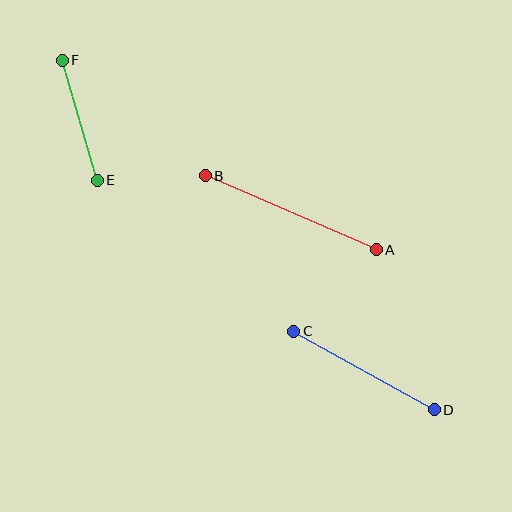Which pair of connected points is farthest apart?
Points A and B are farthest apart.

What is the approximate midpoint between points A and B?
The midpoint is at approximately (291, 213) pixels.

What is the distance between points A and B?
The distance is approximately 187 pixels.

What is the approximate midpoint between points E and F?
The midpoint is at approximately (80, 120) pixels.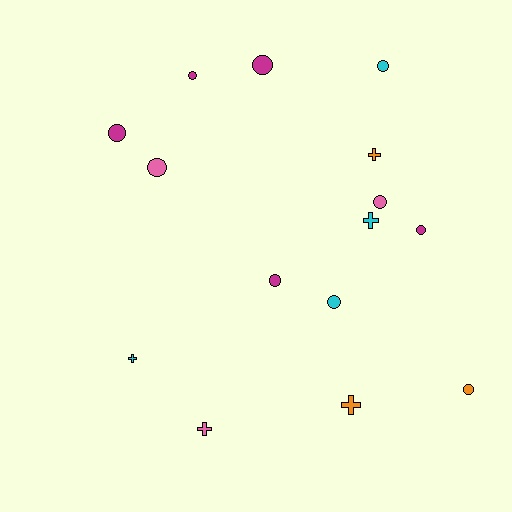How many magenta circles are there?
There are 5 magenta circles.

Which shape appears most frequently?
Circle, with 10 objects.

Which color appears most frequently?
Magenta, with 5 objects.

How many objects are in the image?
There are 15 objects.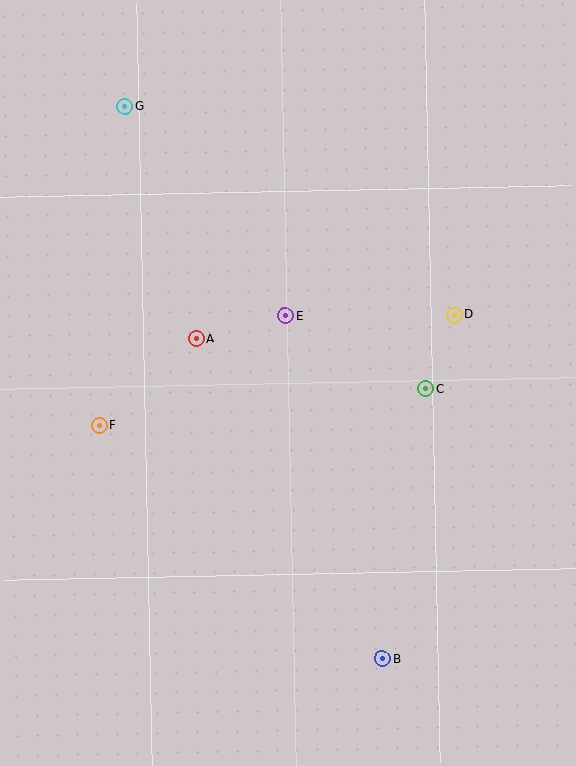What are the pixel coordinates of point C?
Point C is at (426, 389).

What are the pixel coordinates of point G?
Point G is at (125, 106).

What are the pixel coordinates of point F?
Point F is at (99, 425).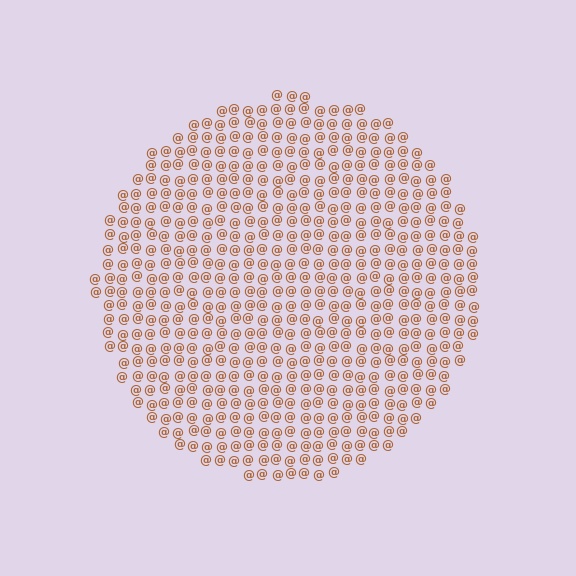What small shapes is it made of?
It is made of small at signs.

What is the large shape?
The large shape is a circle.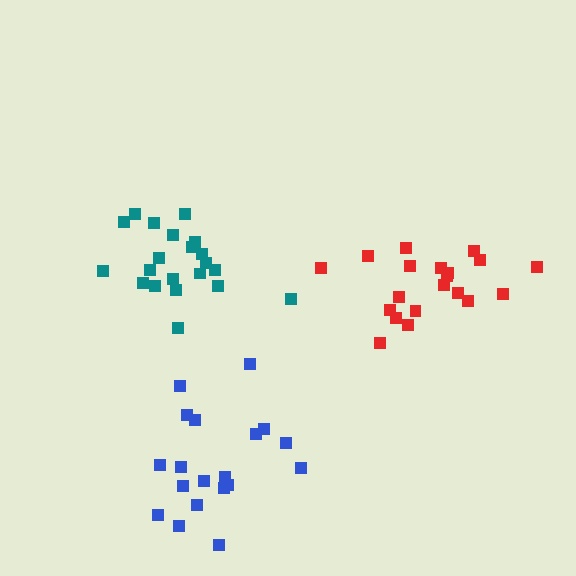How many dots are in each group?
Group 1: 21 dots, Group 2: 20 dots, Group 3: 19 dots (60 total).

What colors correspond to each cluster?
The clusters are colored: teal, red, blue.